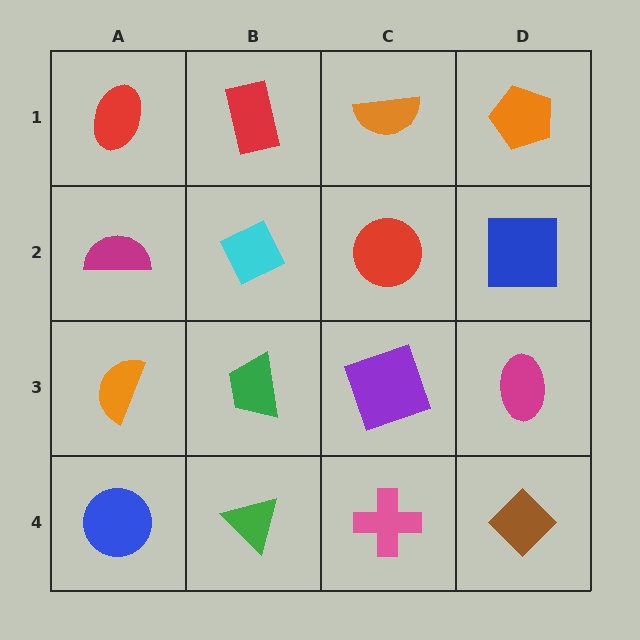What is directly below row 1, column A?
A magenta semicircle.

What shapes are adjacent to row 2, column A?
A red ellipse (row 1, column A), an orange semicircle (row 3, column A), a cyan diamond (row 2, column B).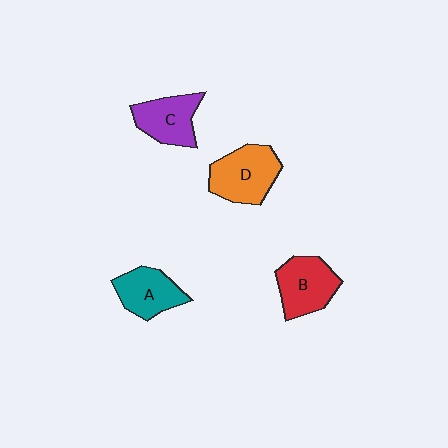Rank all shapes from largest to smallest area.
From largest to smallest: D (orange), B (red), C (purple), A (teal).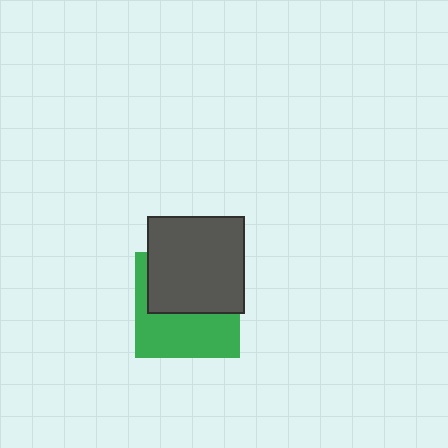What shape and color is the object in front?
The object in front is a dark gray square.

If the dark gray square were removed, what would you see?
You would see the complete green square.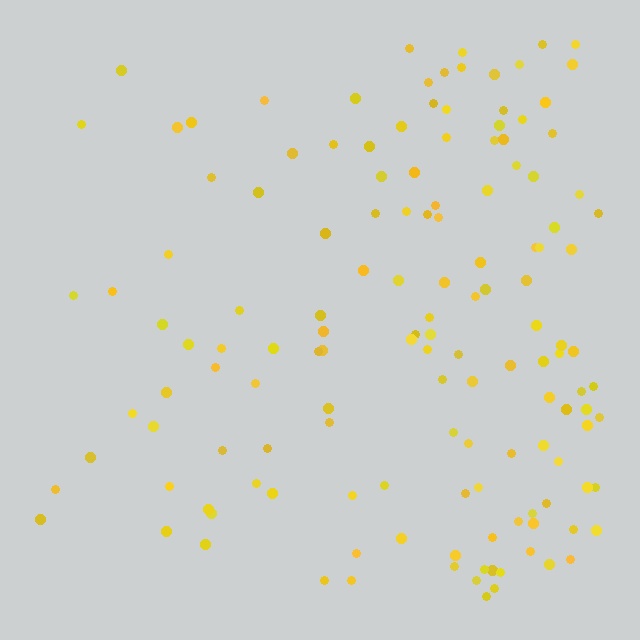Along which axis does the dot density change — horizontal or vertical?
Horizontal.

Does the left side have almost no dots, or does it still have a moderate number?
Still a moderate number, just noticeably fewer than the right.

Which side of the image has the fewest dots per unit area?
The left.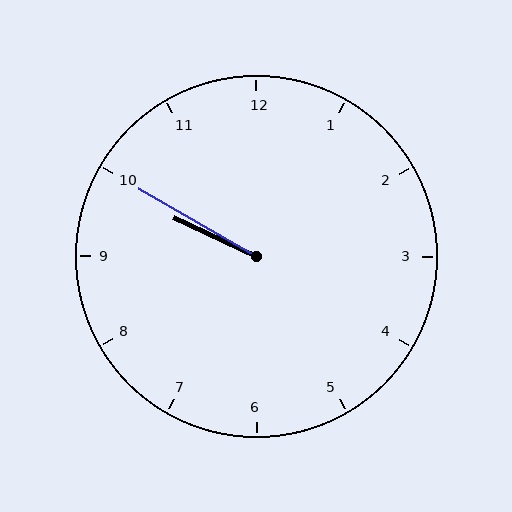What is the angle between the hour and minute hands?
Approximately 5 degrees.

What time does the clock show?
9:50.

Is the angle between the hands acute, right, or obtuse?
It is acute.